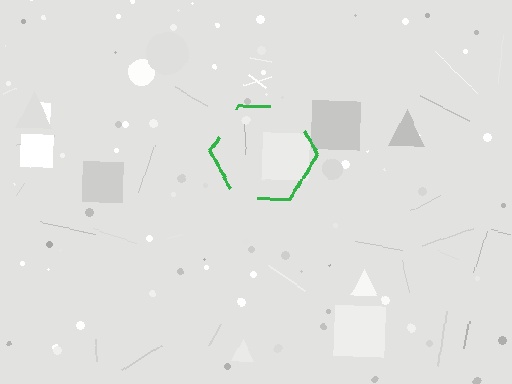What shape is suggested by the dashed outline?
The dashed outline suggests a hexagon.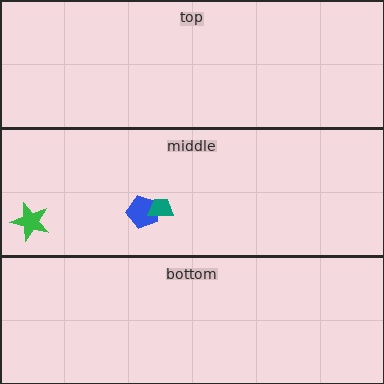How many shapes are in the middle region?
3.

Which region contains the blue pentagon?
The middle region.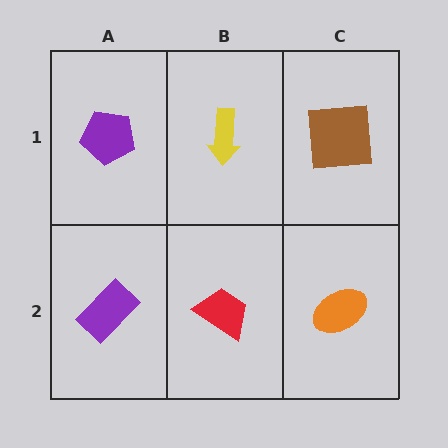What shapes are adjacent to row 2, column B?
A yellow arrow (row 1, column B), a purple rectangle (row 2, column A), an orange ellipse (row 2, column C).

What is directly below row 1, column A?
A purple rectangle.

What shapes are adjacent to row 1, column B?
A red trapezoid (row 2, column B), a purple pentagon (row 1, column A), a brown square (row 1, column C).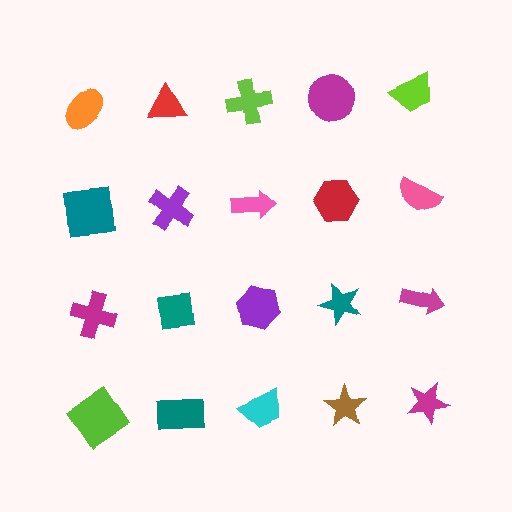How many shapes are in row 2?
5 shapes.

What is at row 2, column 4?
A red hexagon.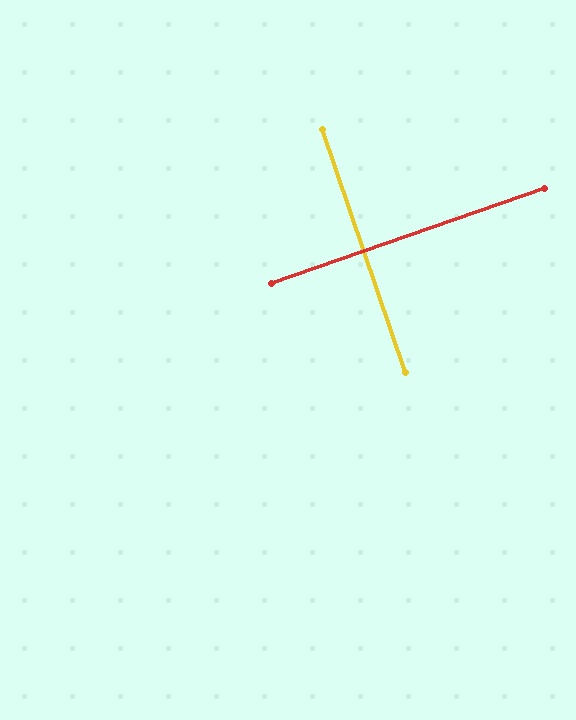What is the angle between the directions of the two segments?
Approximately 90 degrees.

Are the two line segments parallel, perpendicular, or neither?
Perpendicular — they meet at approximately 90°.